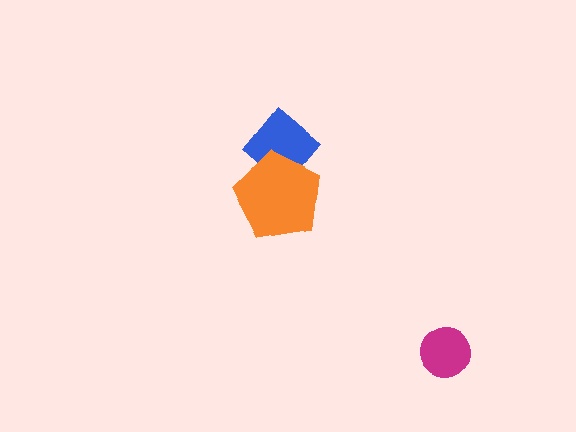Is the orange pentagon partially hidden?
No, no other shape covers it.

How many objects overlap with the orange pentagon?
1 object overlaps with the orange pentagon.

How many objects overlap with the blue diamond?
1 object overlaps with the blue diamond.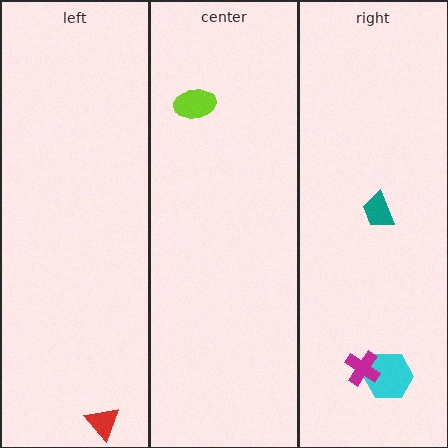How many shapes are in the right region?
3.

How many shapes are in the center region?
1.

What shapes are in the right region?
The cyan hexagon, the teal trapezoid, the magenta cross.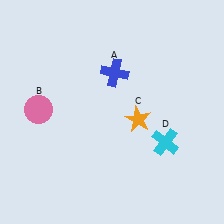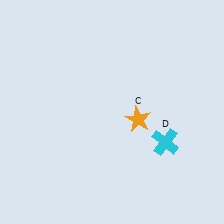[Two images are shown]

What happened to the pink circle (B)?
The pink circle (B) was removed in Image 2. It was in the top-left area of Image 1.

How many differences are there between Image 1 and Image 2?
There are 2 differences between the two images.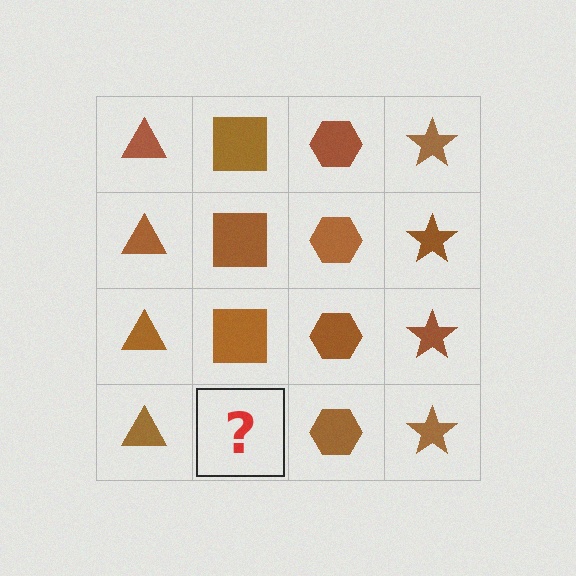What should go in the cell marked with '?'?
The missing cell should contain a brown square.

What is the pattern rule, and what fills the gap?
The rule is that each column has a consistent shape. The gap should be filled with a brown square.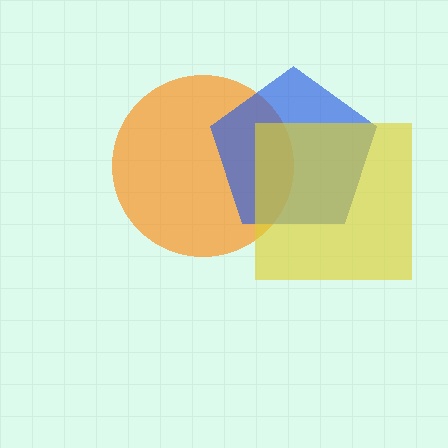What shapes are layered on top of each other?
The layered shapes are: an orange circle, a blue pentagon, a yellow square.